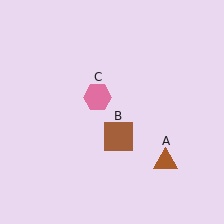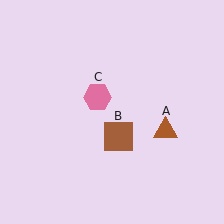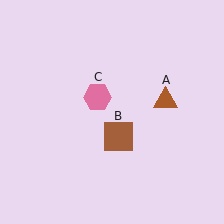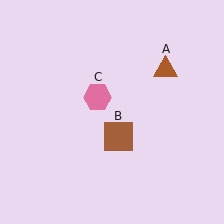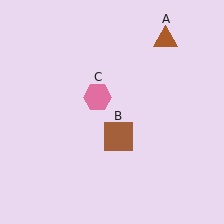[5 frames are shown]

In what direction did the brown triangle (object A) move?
The brown triangle (object A) moved up.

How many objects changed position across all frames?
1 object changed position: brown triangle (object A).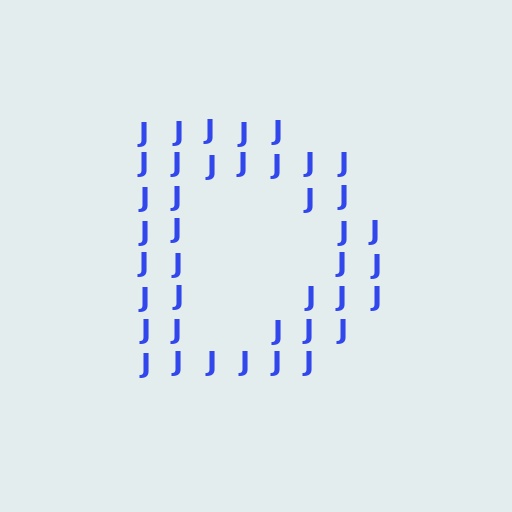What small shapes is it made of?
It is made of small letter J's.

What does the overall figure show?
The overall figure shows the letter D.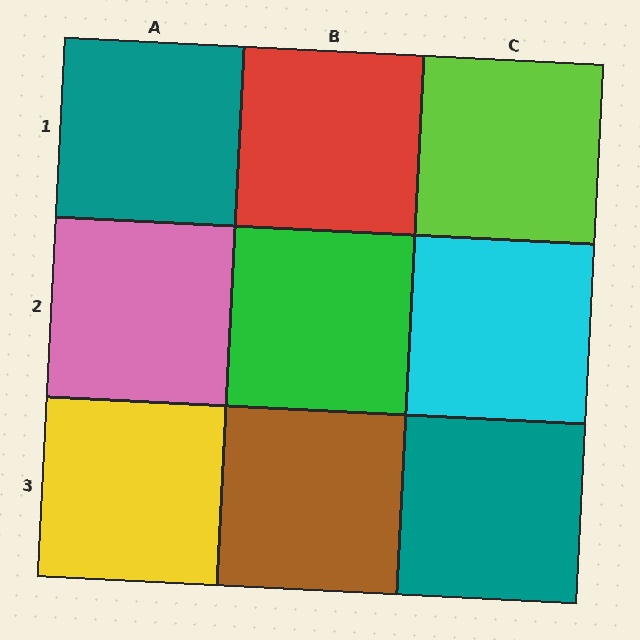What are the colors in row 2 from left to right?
Pink, green, cyan.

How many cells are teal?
2 cells are teal.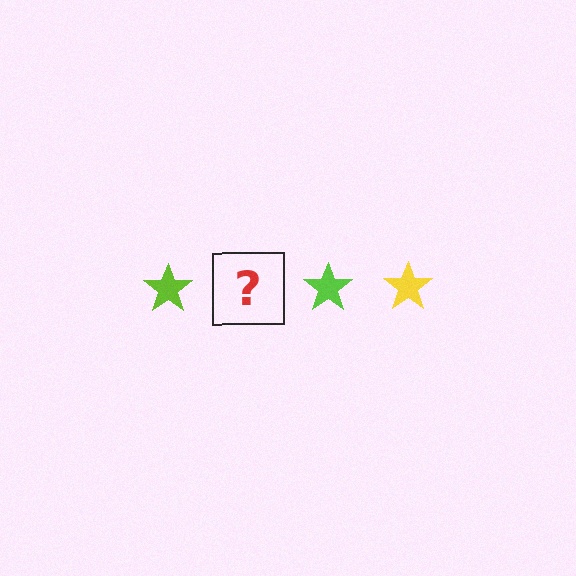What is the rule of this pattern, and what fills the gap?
The rule is that the pattern cycles through lime, yellow stars. The gap should be filled with a yellow star.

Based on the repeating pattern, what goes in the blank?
The blank should be a yellow star.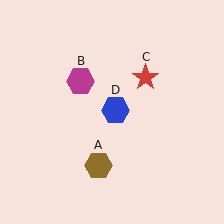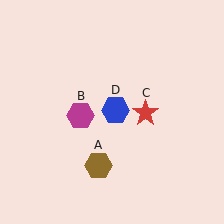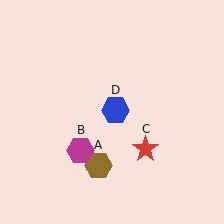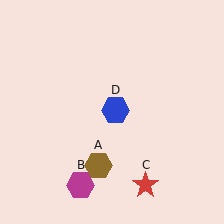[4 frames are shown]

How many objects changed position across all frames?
2 objects changed position: magenta hexagon (object B), red star (object C).